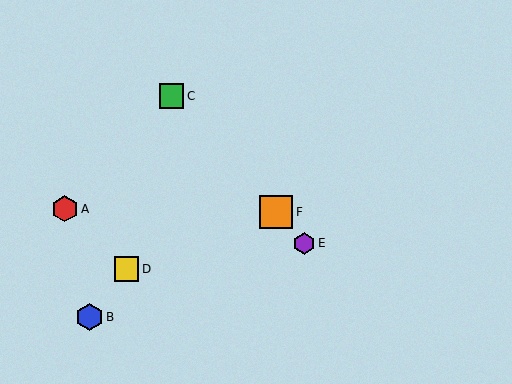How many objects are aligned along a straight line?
3 objects (C, E, F) are aligned along a straight line.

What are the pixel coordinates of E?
Object E is at (304, 243).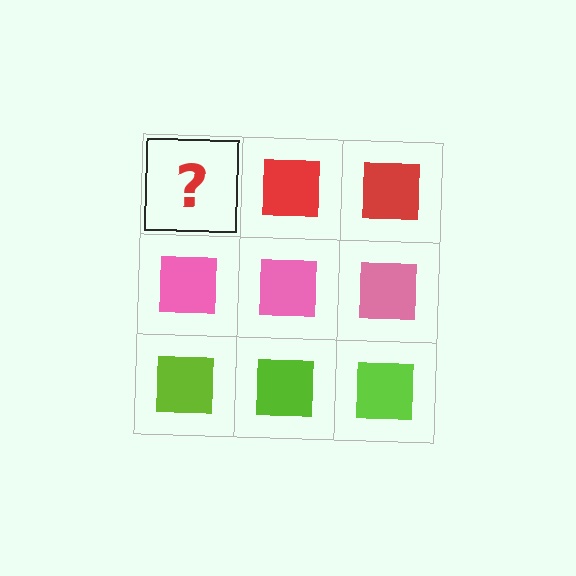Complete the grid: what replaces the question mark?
The question mark should be replaced with a red square.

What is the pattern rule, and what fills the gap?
The rule is that each row has a consistent color. The gap should be filled with a red square.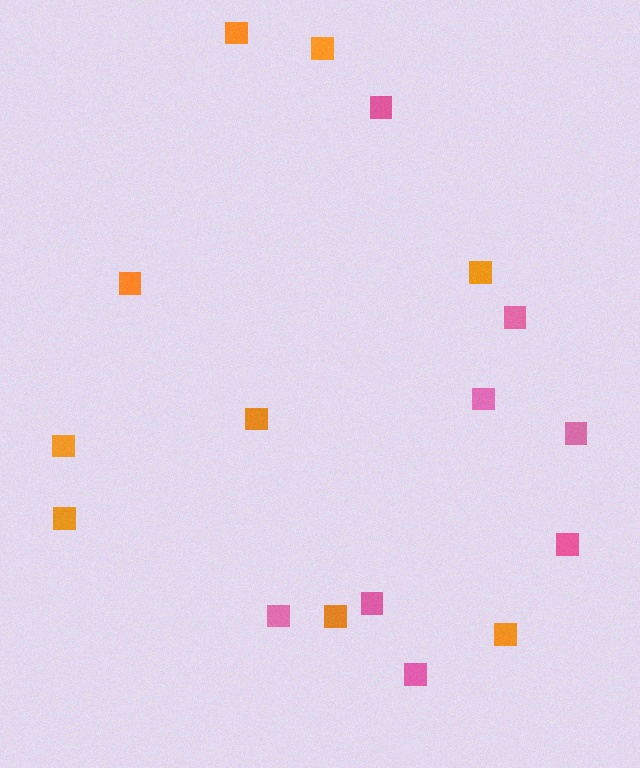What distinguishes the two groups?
There are 2 groups: one group of pink squares (8) and one group of orange squares (9).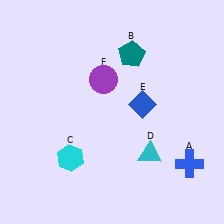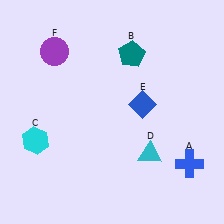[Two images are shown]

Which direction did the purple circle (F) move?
The purple circle (F) moved left.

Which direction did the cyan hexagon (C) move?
The cyan hexagon (C) moved left.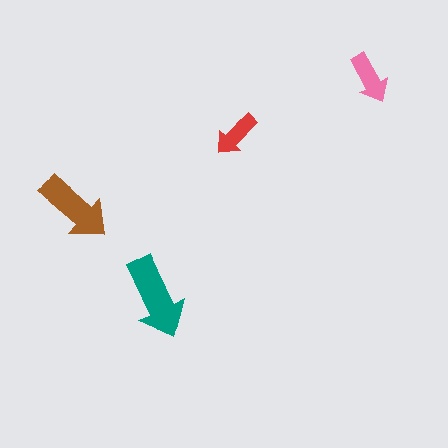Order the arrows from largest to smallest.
the teal one, the brown one, the pink one, the red one.